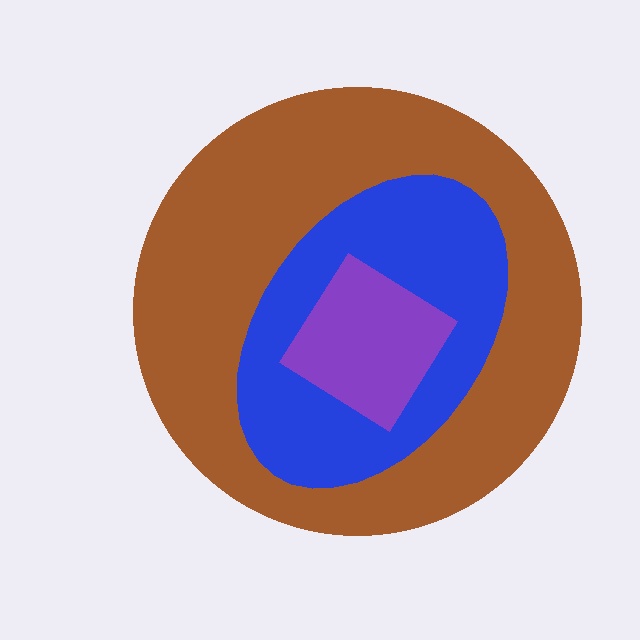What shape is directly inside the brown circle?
The blue ellipse.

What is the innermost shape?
The purple diamond.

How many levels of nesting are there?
3.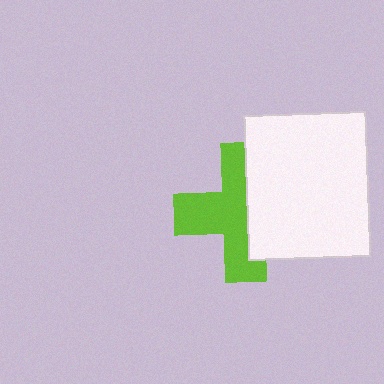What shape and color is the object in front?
The object in front is a white rectangle.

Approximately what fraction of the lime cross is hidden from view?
Roughly 43% of the lime cross is hidden behind the white rectangle.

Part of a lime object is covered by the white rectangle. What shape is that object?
It is a cross.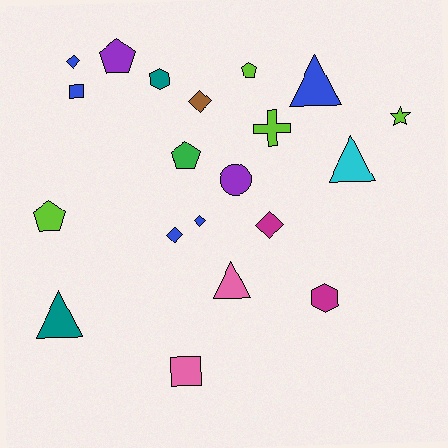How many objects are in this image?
There are 20 objects.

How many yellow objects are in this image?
There are no yellow objects.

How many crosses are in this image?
There is 1 cross.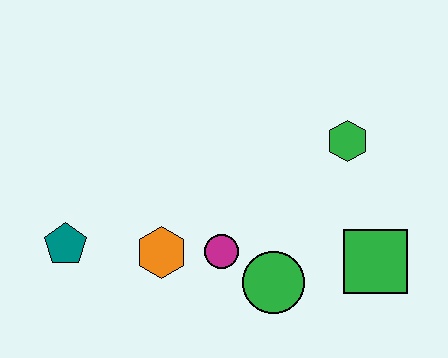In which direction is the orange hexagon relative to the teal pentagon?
The orange hexagon is to the right of the teal pentagon.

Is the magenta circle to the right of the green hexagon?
No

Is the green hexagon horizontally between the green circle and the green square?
Yes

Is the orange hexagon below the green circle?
No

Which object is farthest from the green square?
The teal pentagon is farthest from the green square.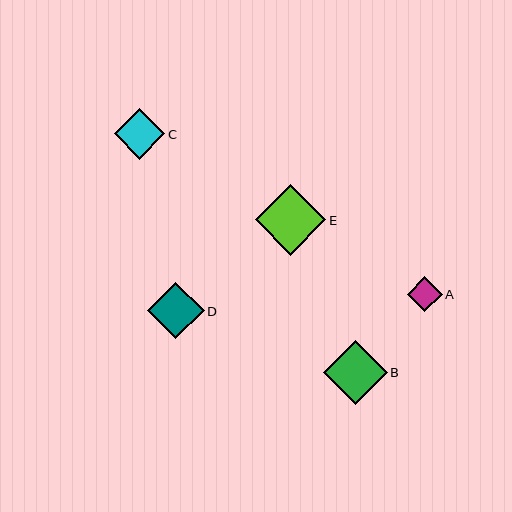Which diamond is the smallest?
Diamond A is the smallest with a size of approximately 35 pixels.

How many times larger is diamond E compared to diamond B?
Diamond E is approximately 1.1 times the size of diamond B.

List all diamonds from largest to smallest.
From largest to smallest: E, B, D, C, A.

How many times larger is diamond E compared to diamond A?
Diamond E is approximately 2.0 times the size of diamond A.